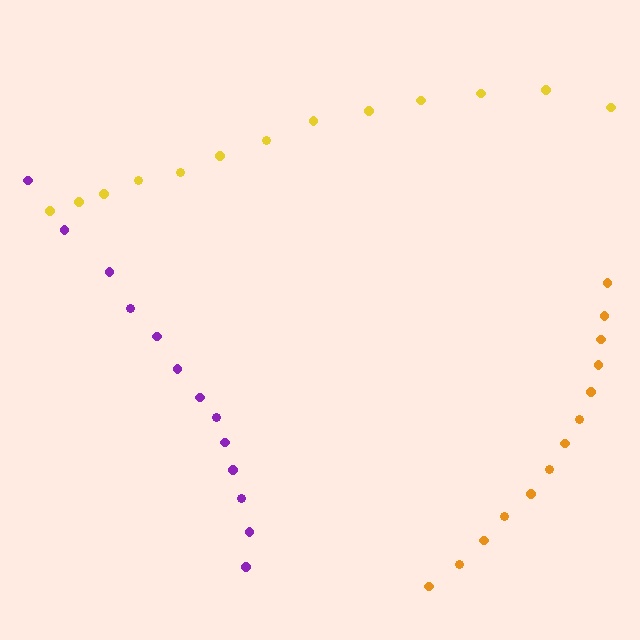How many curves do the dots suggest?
There are 3 distinct paths.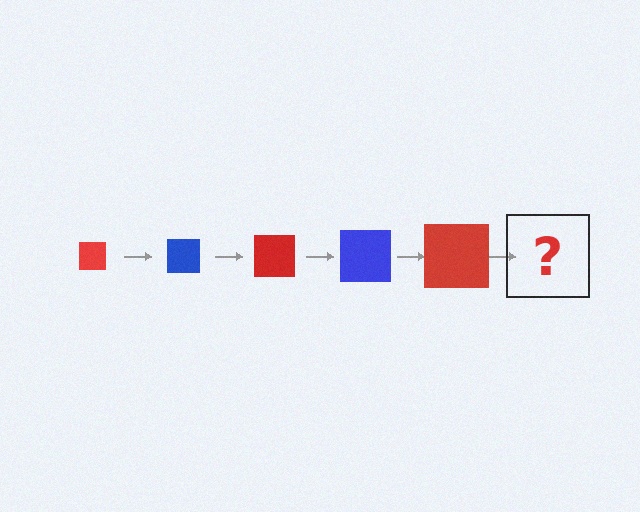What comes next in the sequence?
The next element should be a blue square, larger than the previous one.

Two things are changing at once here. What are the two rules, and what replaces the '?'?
The two rules are that the square grows larger each step and the color cycles through red and blue. The '?' should be a blue square, larger than the previous one.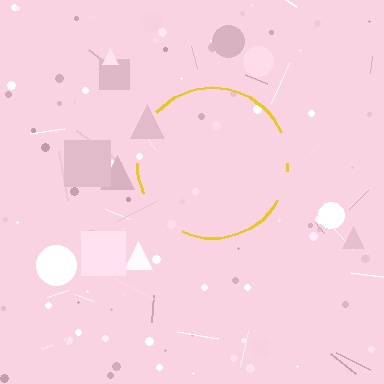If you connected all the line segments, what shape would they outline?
They would outline a circle.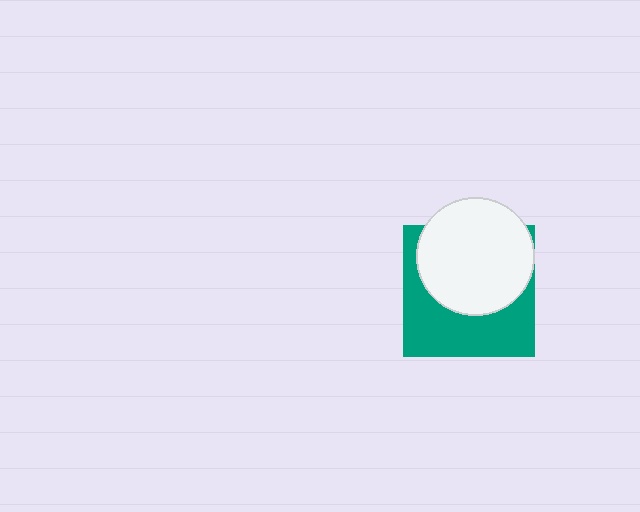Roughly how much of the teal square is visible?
About half of it is visible (roughly 48%).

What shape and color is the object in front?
The object in front is a white circle.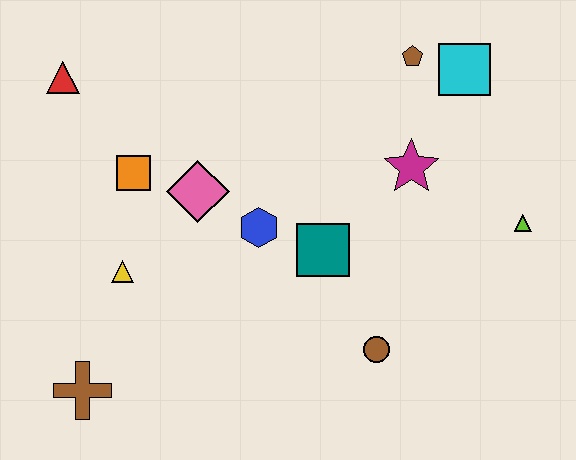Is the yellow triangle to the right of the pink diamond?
No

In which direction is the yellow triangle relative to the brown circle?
The yellow triangle is to the left of the brown circle.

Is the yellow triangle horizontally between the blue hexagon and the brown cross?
Yes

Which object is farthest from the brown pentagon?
The brown cross is farthest from the brown pentagon.